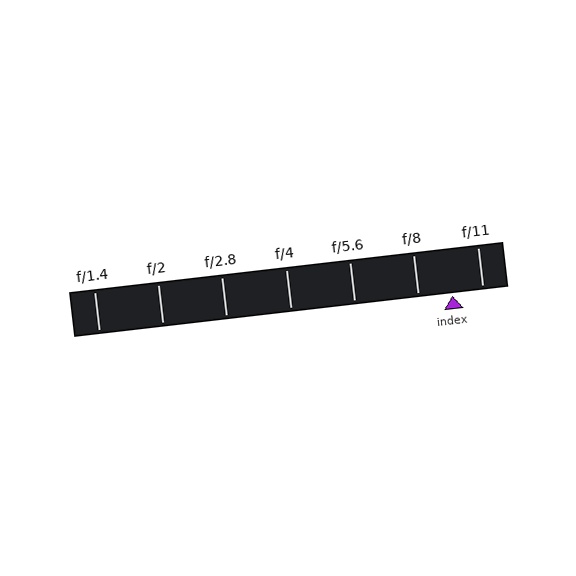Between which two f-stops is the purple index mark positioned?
The index mark is between f/8 and f/11.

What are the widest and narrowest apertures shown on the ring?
The widest aperture shown is f/1.4 and the narrowest is f/11.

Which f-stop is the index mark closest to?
The index mark is closest to f/11.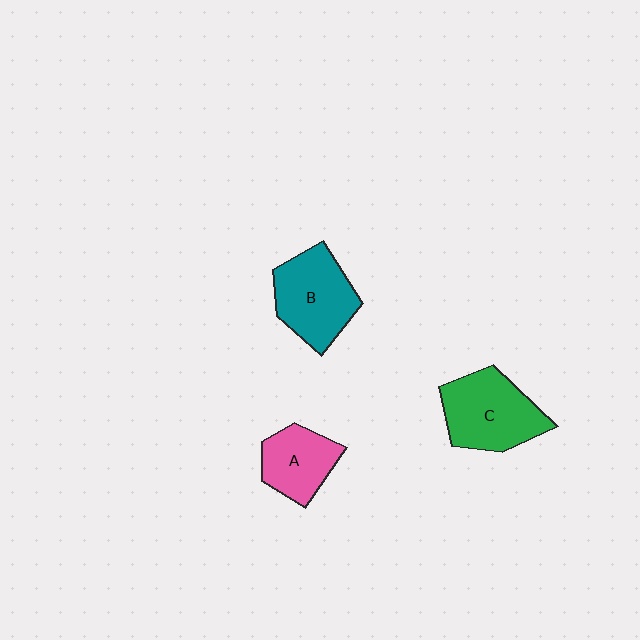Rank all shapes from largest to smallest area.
From largest to smallest: C (green), B (teal), A (pink).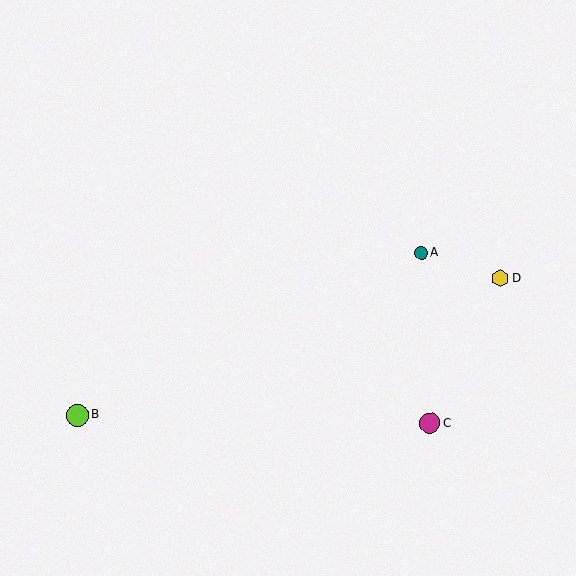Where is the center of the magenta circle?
The center of the magenta circle is at (430, 423).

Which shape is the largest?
The lime circle (labeled B) is the largest.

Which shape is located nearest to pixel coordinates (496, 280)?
The yellow hexagon (labeled D) at (500, 279) is nearest to that location.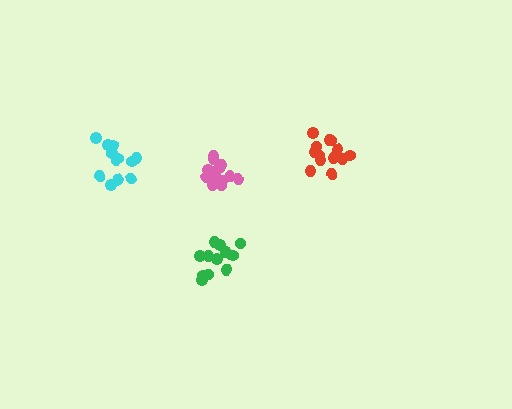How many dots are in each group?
Group 1: 12 dots, Group 2: 13 dots, Group 3: 13 dots, Group 4: 12 dots (50 total).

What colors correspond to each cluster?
The clusters are colored: cyan, red, pink, green.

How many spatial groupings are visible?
There are 4 spatial groupings.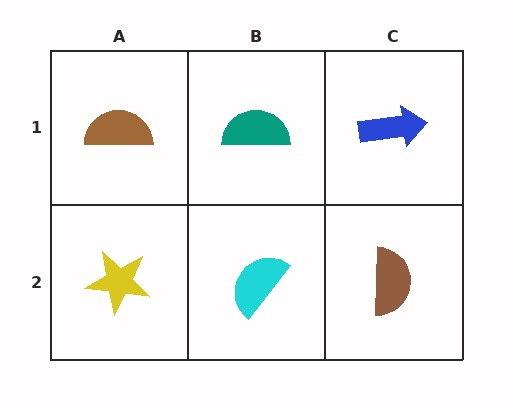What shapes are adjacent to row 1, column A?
A yellow star (row 2, column A), a teal semicircle (row 1, column B).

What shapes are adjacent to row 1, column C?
A brown semicircle (row 2, column C), a teal semicircle (row 1, column B).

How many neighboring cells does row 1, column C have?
2.